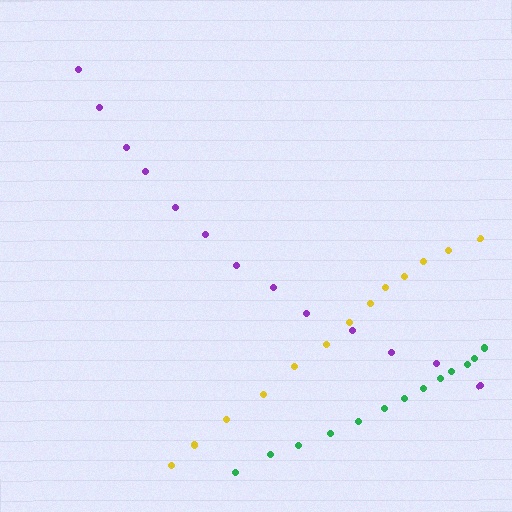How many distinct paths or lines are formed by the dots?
There are 3 distinct paths.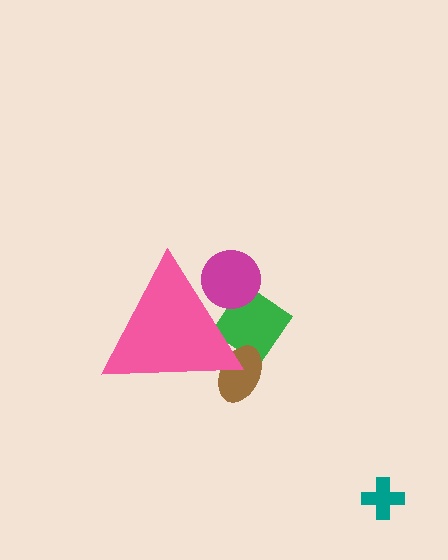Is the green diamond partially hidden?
Yes, the green diamond is partially hidden behind the pink triangle.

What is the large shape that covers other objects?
A pink triangle.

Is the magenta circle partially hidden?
Yes, the magenta circle is partially hidden behind the pink triangle.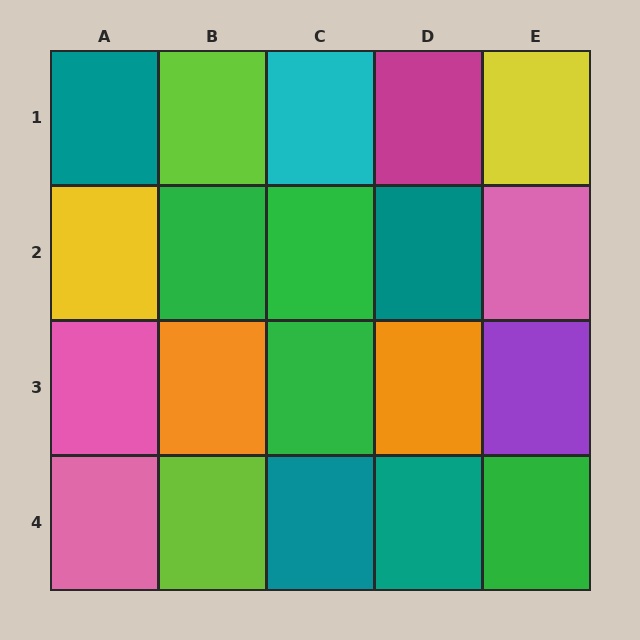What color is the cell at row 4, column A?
Pink.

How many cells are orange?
2 cells are orange.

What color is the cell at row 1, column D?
Magenta.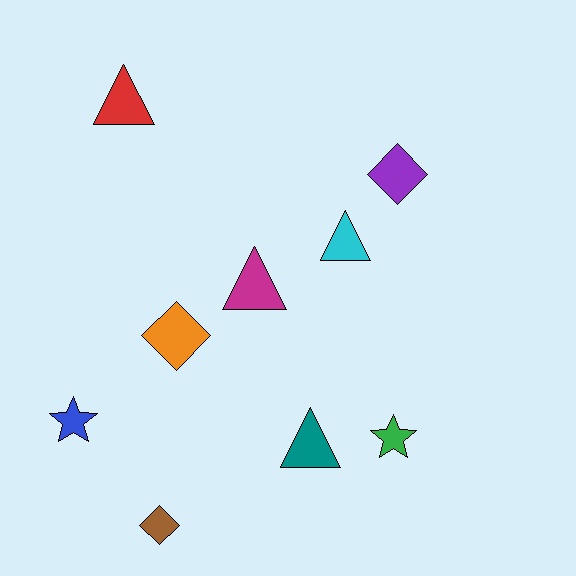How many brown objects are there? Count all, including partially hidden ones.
There is 1 brown object.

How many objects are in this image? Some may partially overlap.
There are 9 objects.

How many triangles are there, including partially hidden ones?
There are 4 triangles.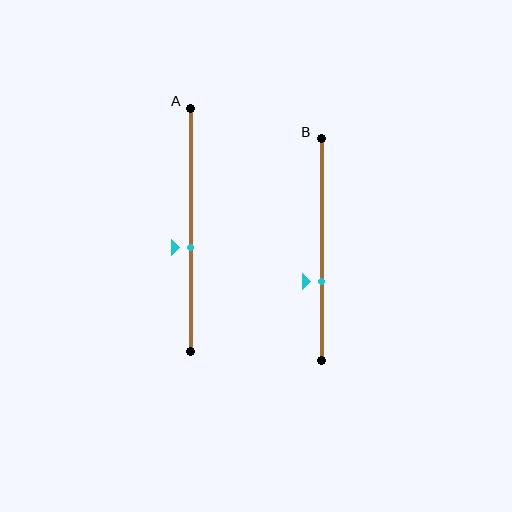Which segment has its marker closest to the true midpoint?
Segment A has its marker closest to the true midpoint.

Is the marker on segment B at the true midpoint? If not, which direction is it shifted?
No, the marker on segment B is shifted downward by about 14% of the segment length.